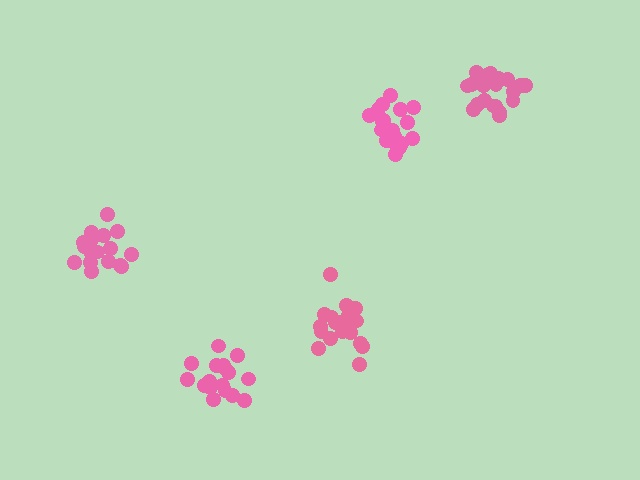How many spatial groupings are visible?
There are 5 spatial groupings.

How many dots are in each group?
Group 1: 19 dots, Group 2: 20 dots, Group 3: 20 dots, Group 4: 20 dots, Group 5: 17 dots (96 total).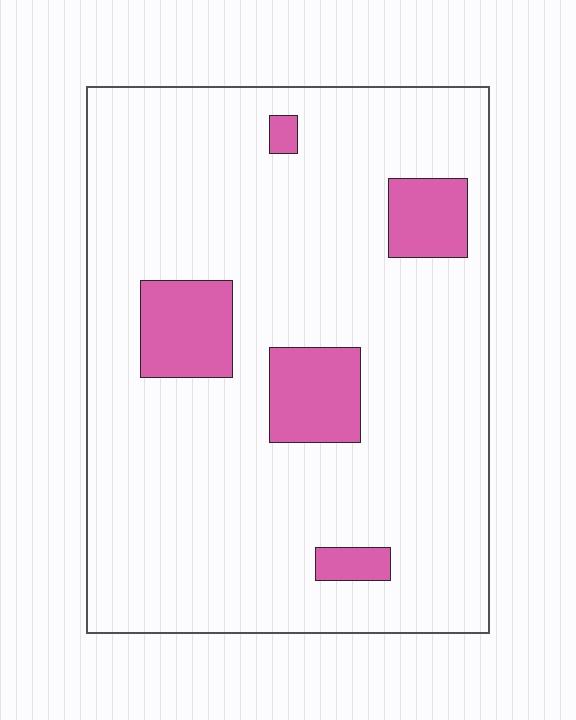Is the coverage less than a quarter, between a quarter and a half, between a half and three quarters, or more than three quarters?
Less than a quarter.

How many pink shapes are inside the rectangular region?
5.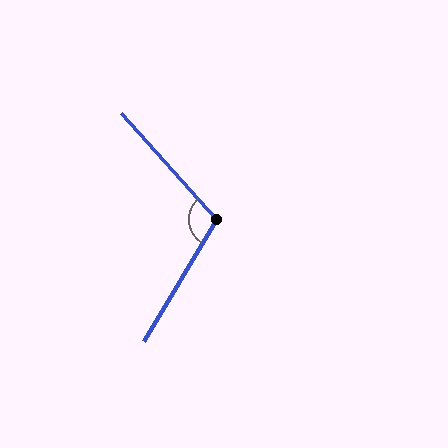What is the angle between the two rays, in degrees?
Approximately 107 degrees.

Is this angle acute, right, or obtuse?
It is obtuse.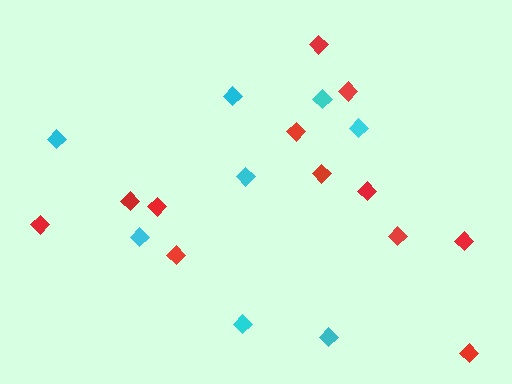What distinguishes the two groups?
There are 2 groups: one group of cyan diamonds (8) and one group of red diamonds (12).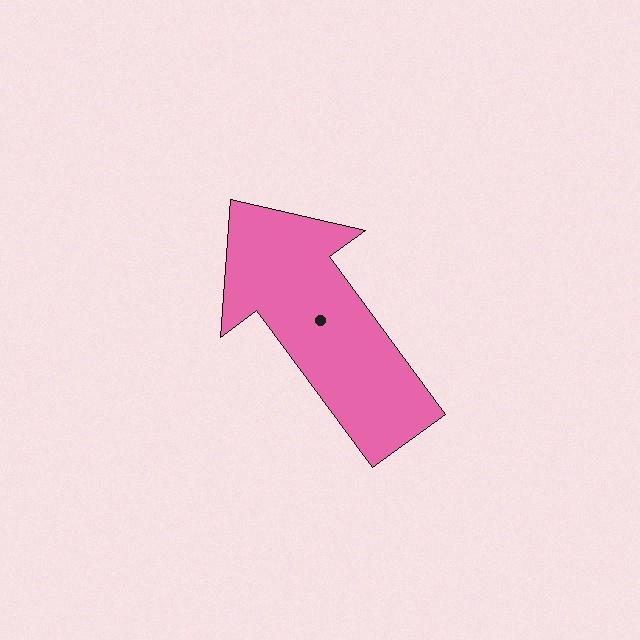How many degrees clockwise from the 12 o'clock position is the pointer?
Approximately 324 degrees.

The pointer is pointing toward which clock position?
Roughly 11 o'clock.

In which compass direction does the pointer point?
Northwest.